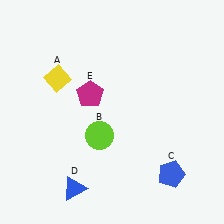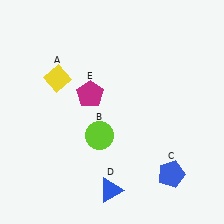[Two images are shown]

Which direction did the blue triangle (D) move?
The blue triangle (D) moved right.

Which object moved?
The blue triangle (D) moved right.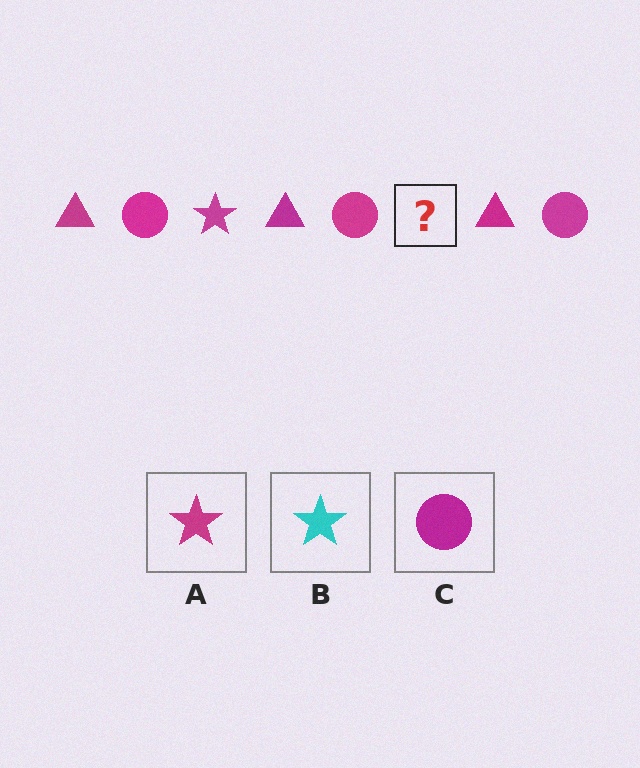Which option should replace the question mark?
Option A.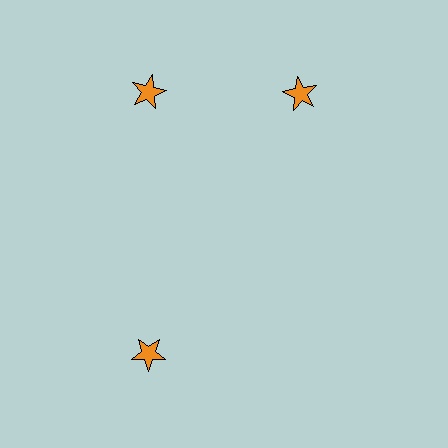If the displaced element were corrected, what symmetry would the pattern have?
It would have 3-fold rotational symmetry — the pattern would map onto itself every 120 degrees.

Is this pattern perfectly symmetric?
No. The 3 orange stars are arranged in a ring, but one element near the 3 o'clock position is rotated out of alignment along the ring, breaking the 3-fold rotational symmetry.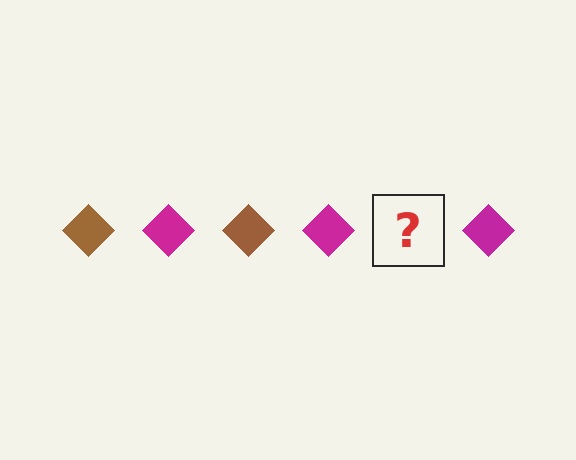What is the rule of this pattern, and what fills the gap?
The rule is that the pattern cycles through brown, magenta diamonds. The gap should be filled with a brown diamond.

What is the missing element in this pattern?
The missing element is a brown diamond.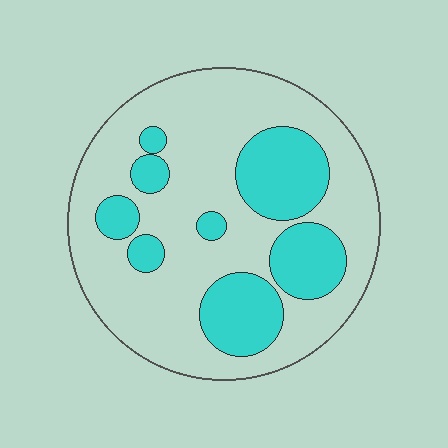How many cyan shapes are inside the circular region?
8.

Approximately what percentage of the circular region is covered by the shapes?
Approximately 30%.